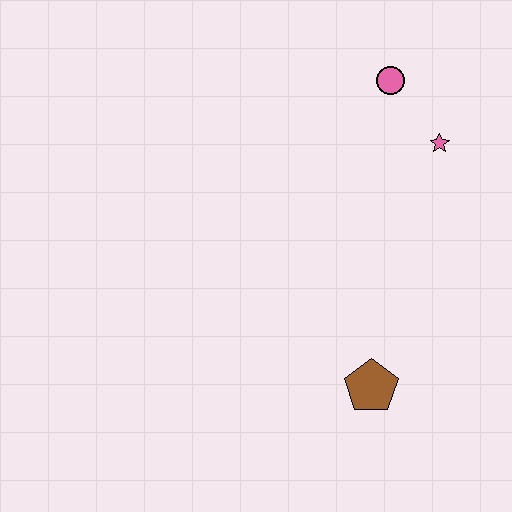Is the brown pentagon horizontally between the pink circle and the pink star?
No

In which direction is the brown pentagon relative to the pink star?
The brown pentagon is below the pink star.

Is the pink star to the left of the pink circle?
No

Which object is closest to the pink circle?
The pink star is closest to the pink circle.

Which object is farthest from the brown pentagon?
The pink circle is farthest from the brown pentagon.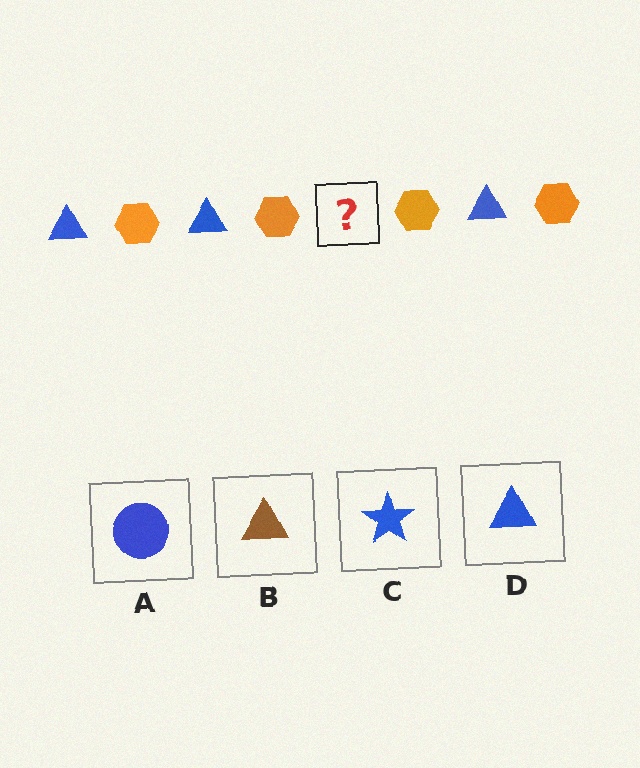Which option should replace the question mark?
Option D.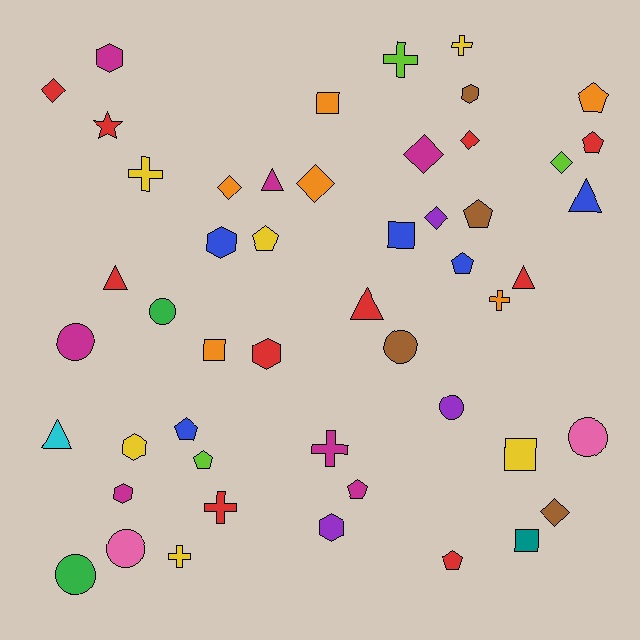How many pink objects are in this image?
There are 2 pink objects.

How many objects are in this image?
There are 50 objects.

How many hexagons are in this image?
There are 7 hexagons.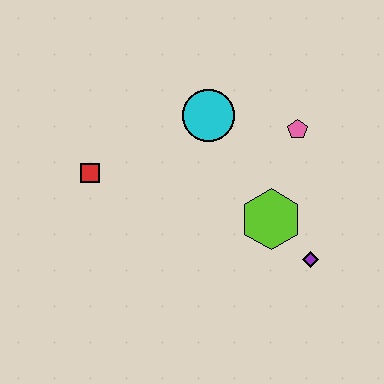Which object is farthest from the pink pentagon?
The red square is farthest from the pink pentagon.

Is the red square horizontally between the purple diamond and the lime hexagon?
No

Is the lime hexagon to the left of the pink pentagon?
Yes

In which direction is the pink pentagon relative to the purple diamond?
The pink pentagon is above the purple diamond.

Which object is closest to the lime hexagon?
The purple diamond is closest to the lime hexagon.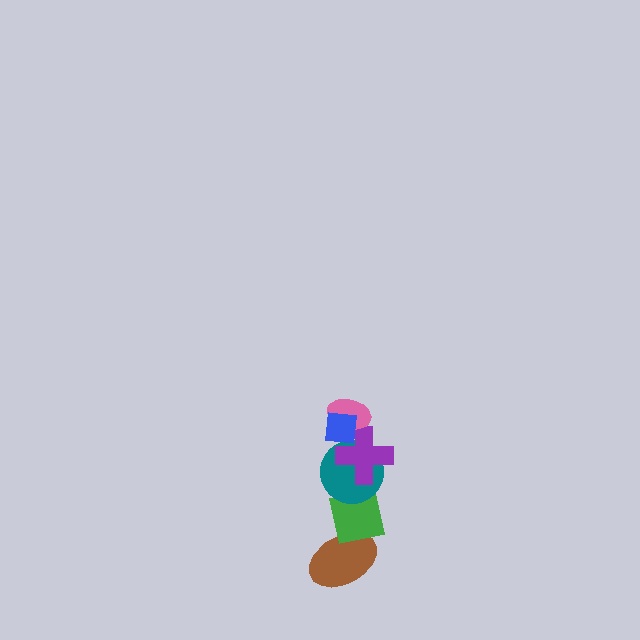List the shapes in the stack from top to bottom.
From top to bottom: the blue square, the pink ellipse, the purple cross, the teal circle, the green square, the brown ellipse.